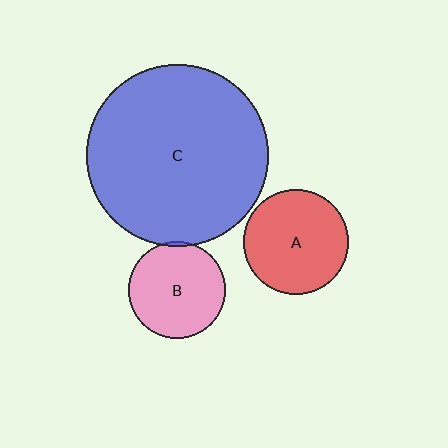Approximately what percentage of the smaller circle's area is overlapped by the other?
Approximately 5%.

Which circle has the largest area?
Circle C (blue).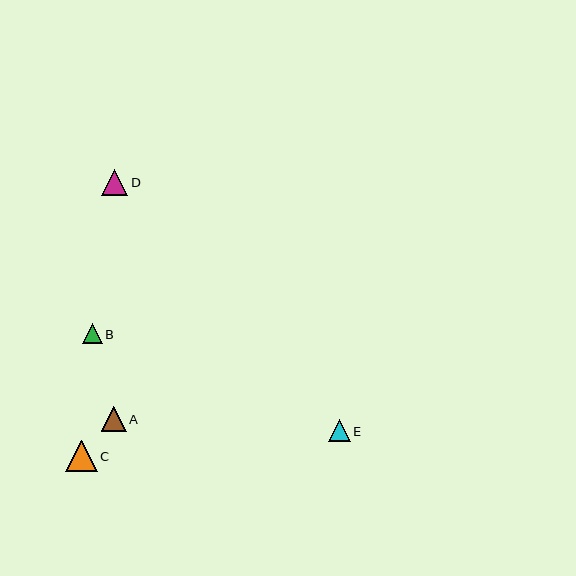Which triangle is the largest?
Triangle C is the largest with a size of approximately 31 pixels.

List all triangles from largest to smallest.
From largest to smallest: C, D, A, E, B.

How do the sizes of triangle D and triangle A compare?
Triangle D and triangle A are approximately the same size.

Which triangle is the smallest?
Triangle B is the smallest with a size of approximately 19 pixels.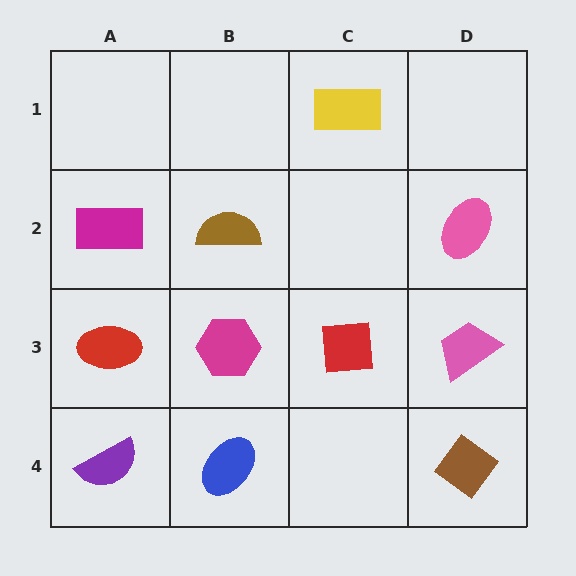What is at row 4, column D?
A brown diamond.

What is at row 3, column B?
A magenta hexagon.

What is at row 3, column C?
A red square.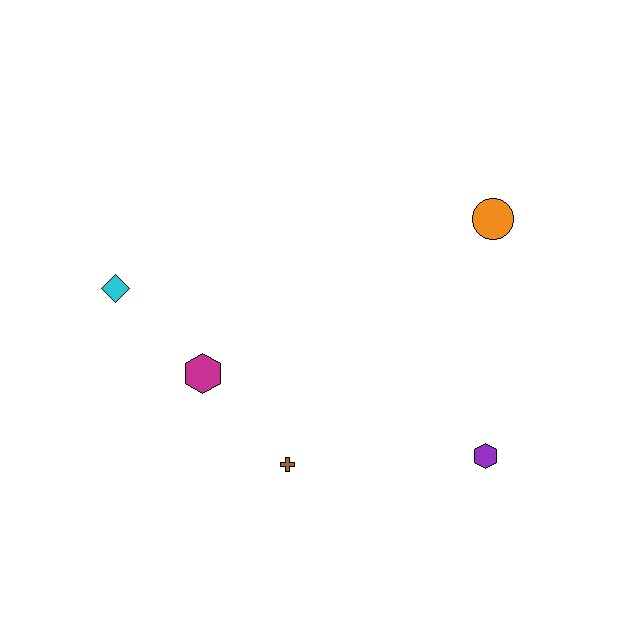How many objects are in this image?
There are 5 objects.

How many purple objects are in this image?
There is 1 purple object.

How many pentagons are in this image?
There are no pentagons.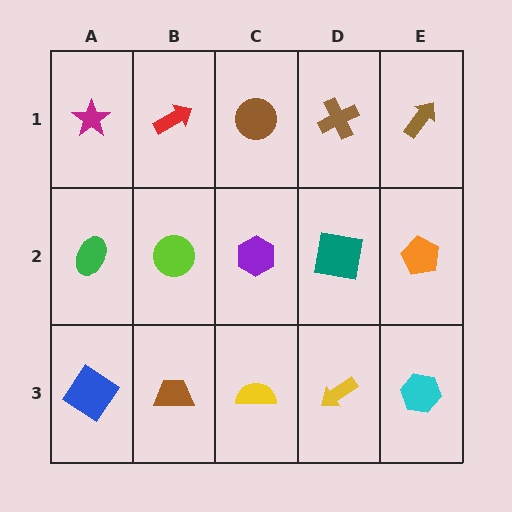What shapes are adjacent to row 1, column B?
A lime circle (row 2, column B), a magenta star (row 1, column A), a brown circle (row 1, column C).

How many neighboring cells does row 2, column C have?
4.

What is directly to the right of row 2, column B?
A purple hexagon.